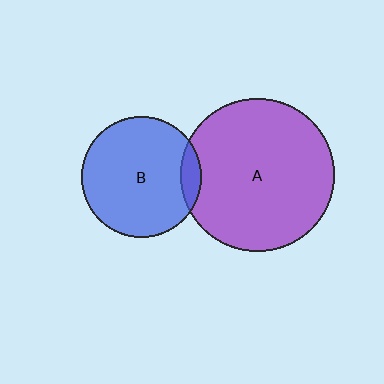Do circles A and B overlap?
Yes.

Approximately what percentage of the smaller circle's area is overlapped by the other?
Approximately 10%.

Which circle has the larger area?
Circle A (purple).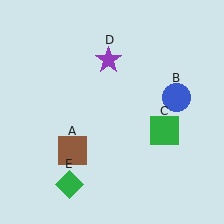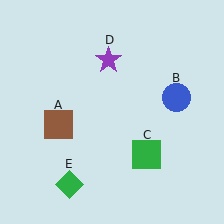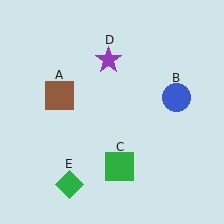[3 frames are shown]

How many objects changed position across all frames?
2 objects changed position: brown square (object A), green square (object C).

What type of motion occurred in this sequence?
The brown square (object A), green square (object C) rotated clockwise around the center of the scene.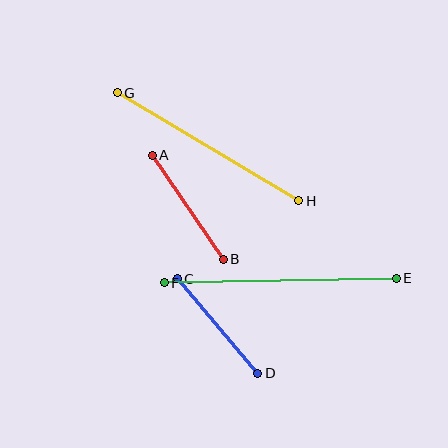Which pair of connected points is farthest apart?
Points E and F are farthest apart.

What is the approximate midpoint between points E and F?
The midpoint is at approximately (280, 281) pixels.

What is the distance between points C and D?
The distance is approximately 124 pixels.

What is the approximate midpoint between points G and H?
The midpoint is at approximately (208, 147) pixels.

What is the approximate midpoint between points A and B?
The midpoint is at approximately (188, 207) pixels.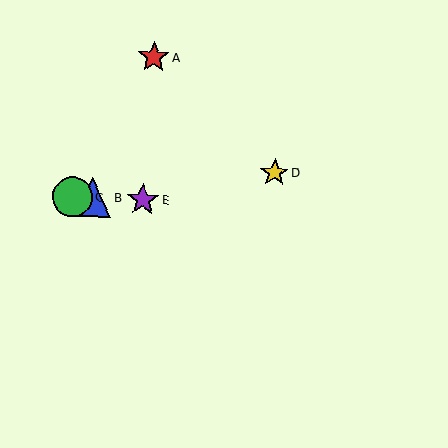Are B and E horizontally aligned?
Yes, both are at y≈198.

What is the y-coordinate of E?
Object E is at y≈200.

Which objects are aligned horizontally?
Objects B, C, E are aligned horizontally.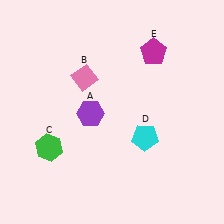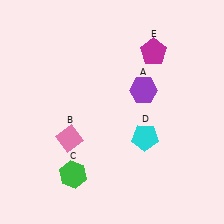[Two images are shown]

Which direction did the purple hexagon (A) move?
The purple hexagon (A) moved right.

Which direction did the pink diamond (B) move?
The pink diamond (B) moved down.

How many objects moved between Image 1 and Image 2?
3 objects moved between the two images.